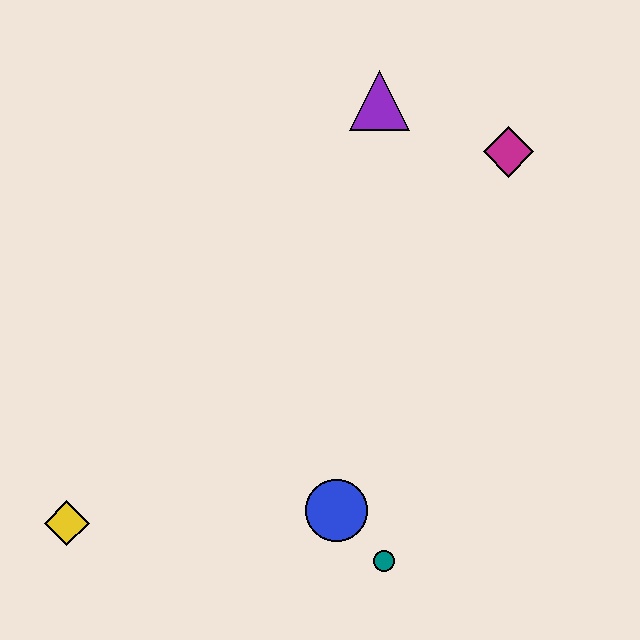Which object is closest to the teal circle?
The blue circle is closest to the teal circle.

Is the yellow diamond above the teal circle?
Yes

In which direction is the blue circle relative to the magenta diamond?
The blue circle is below the magenta diamond.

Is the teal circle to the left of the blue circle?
No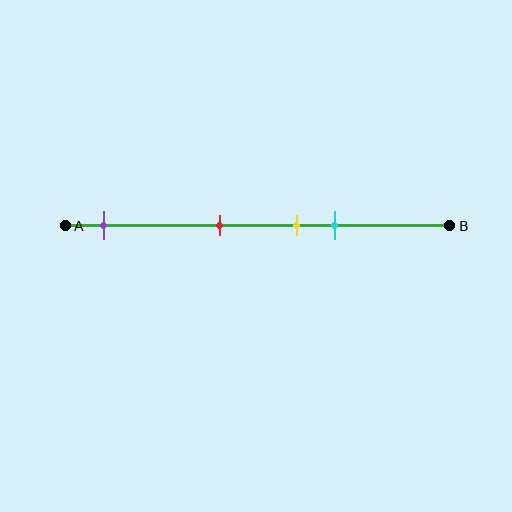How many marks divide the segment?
There are 4 marks dividing the segment.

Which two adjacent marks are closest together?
The yellow and cyan marks are the closest adjacent pair.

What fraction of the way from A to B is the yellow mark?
The yellow mark is approximately 60% (0.6) of the way from A to B.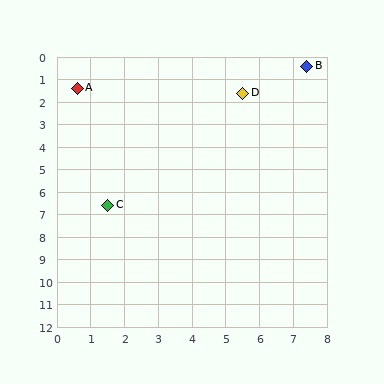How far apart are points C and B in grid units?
Points C and B are about 8.6 grid units apart.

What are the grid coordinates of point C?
Point C is at approximately (1.5, 6.6).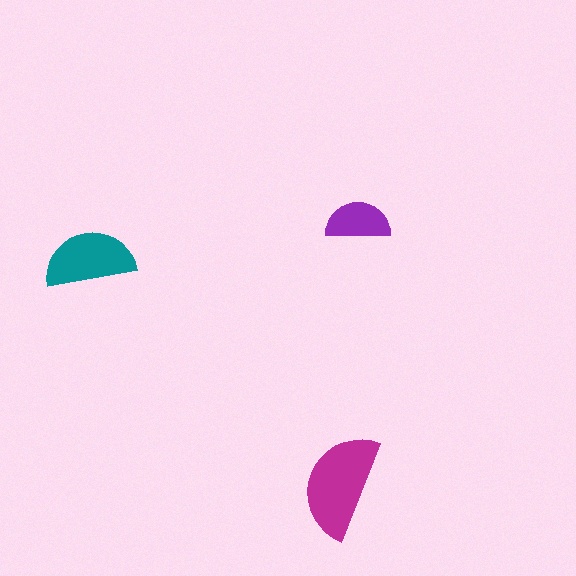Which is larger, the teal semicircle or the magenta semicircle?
The magenta one.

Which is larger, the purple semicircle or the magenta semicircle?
The magenta one.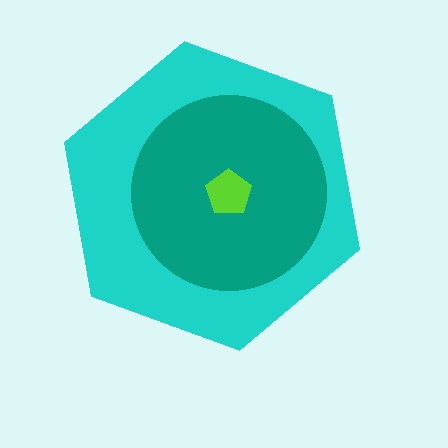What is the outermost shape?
The cyan hexagon.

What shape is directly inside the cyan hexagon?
The teal circle.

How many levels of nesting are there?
3.